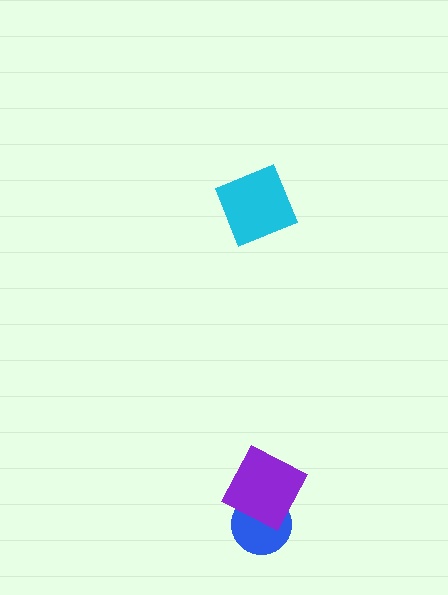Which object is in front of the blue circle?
The purple square is in front of the blue circle.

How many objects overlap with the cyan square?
0 objects overlap with the cyan square.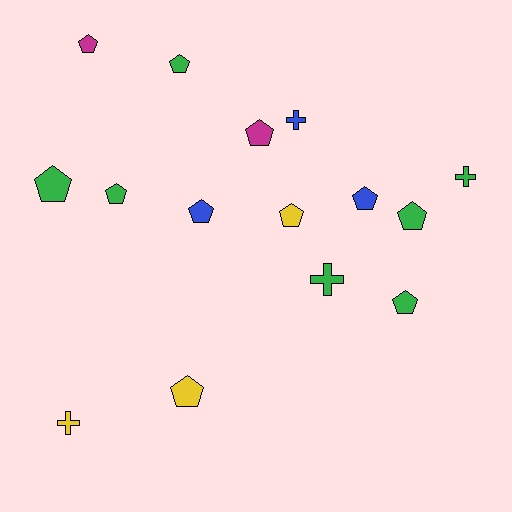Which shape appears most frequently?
Pentagon, with 11 objects.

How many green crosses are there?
There are 2 green crosses.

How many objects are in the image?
There are 15 objects.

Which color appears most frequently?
Green, with 7 objects.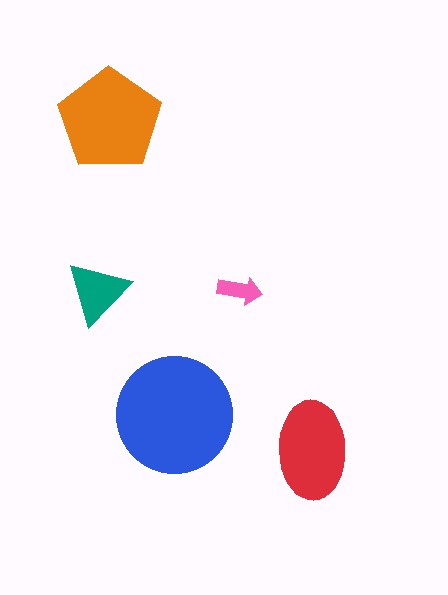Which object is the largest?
The blue circle.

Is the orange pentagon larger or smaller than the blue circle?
Smaller.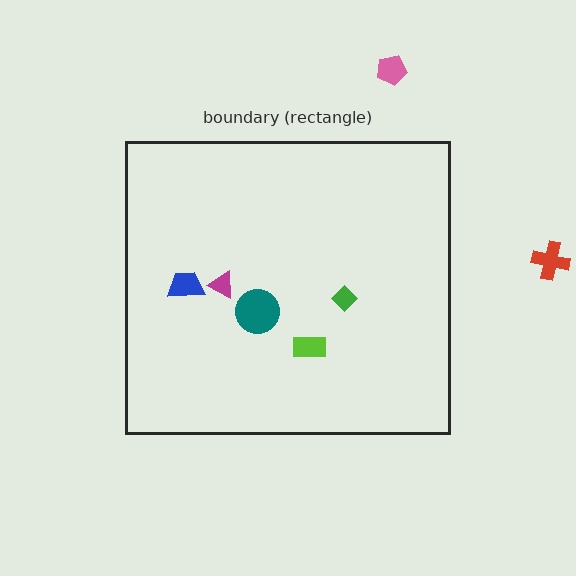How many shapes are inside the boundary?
5 inside, 2 outside.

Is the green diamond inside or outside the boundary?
Inside.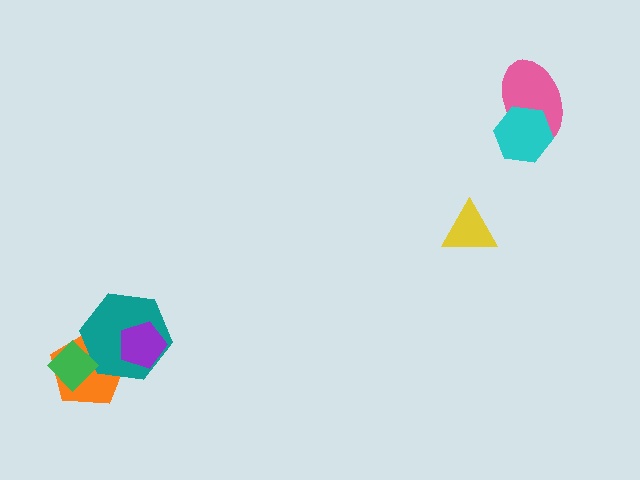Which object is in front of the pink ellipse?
The cyan hexagon is in front of the pink ellipse.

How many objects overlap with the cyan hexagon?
1 object overlaps with the cyan hexagon.